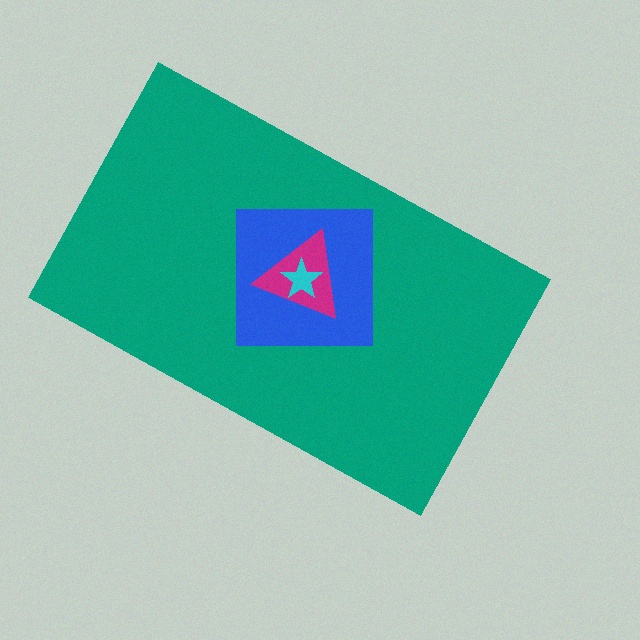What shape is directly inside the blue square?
The magenta triangle.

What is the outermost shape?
The teal rectangle.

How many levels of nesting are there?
4.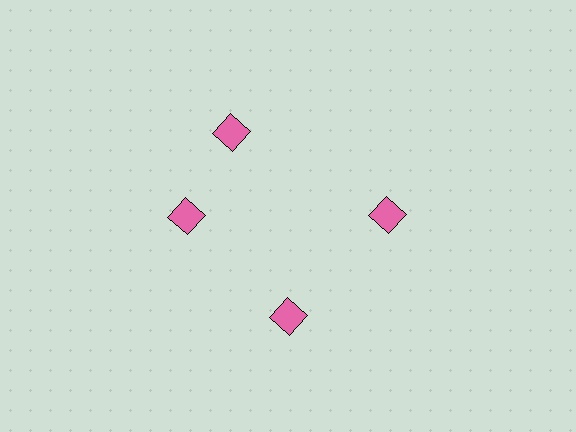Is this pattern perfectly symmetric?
No. The 4 pink diamonds are arranged in a ring, but one element near the 12 o'clock position is rotated out of alignment along the ring, breaking the 4-fold rotational symmetry.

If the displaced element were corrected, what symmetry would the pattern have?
It would have 4-fold rotational symmetry — the pattern would map onto itself every 90 degrees.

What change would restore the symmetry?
The symmetry would be restored by rotating it back into even spacing with its neighbors so that all 4 diamonds sit at equal angles and equal distance from the center.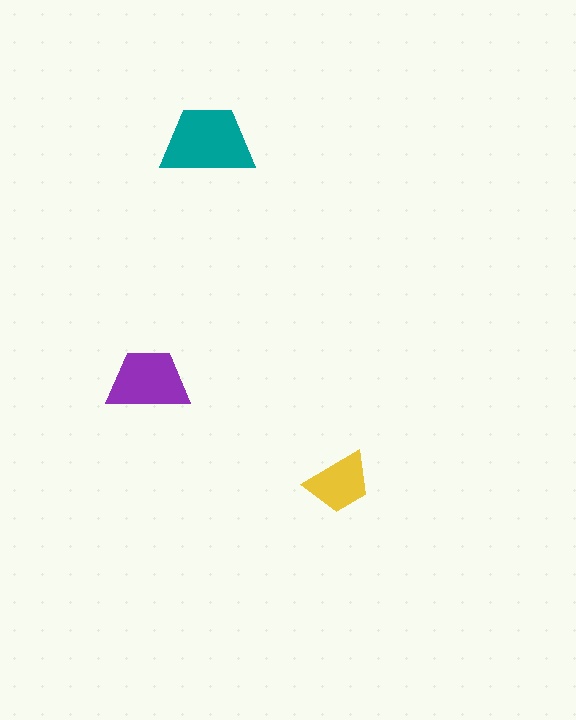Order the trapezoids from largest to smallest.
the teal one, the purple one, the yellow one.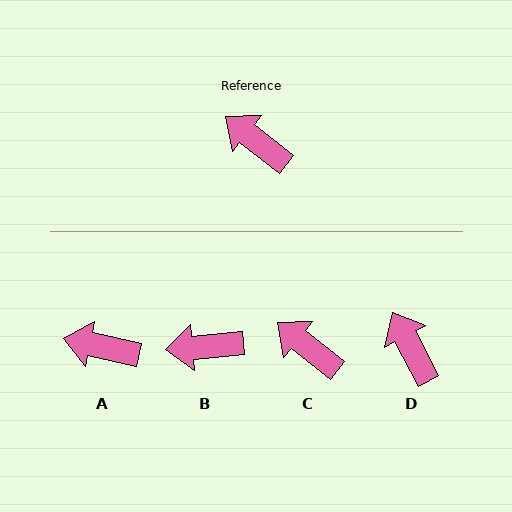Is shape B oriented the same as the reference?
No, it is off by about 43 degrees.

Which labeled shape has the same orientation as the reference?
C.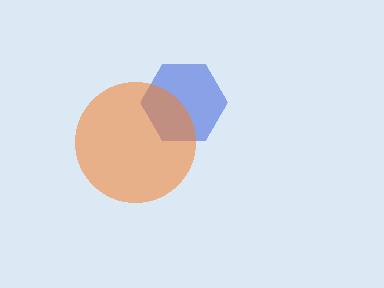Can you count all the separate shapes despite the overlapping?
Yes, there are 2 separate shapes.